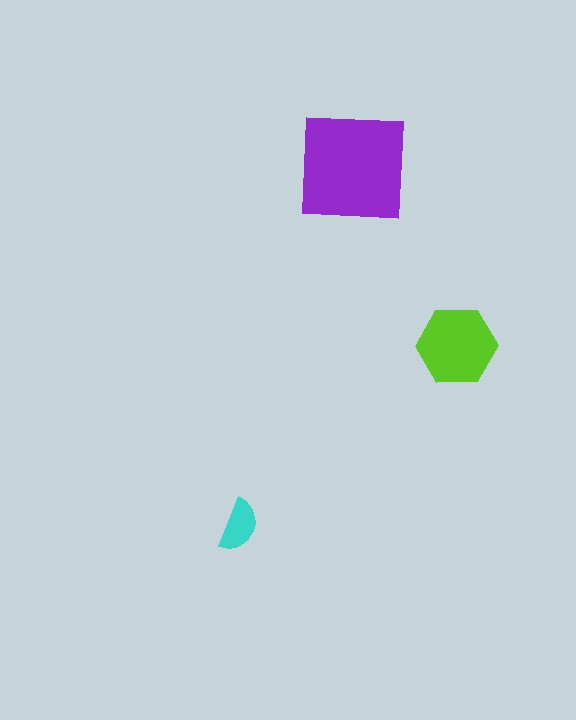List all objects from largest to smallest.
The purple square, the lime hexagon, the cyan semicircle.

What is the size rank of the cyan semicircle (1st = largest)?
3rd.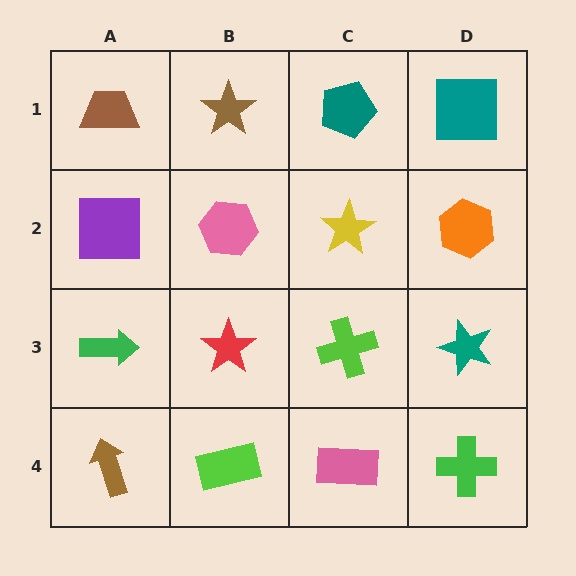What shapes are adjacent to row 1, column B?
A pink hexagon (row 2, column B), a brown trapezoid (row 1, column A), a teal pentagon (row 1, column C).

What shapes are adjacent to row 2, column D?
A teal square (row 1, column D), a teal star (row 3, column D), a yellow star (row 2, column C).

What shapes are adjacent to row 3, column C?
A yellow star (row 2, column C), a pink rectangle (row 4, column C), a red star (row 3, column B), a teal star (row 3, column D).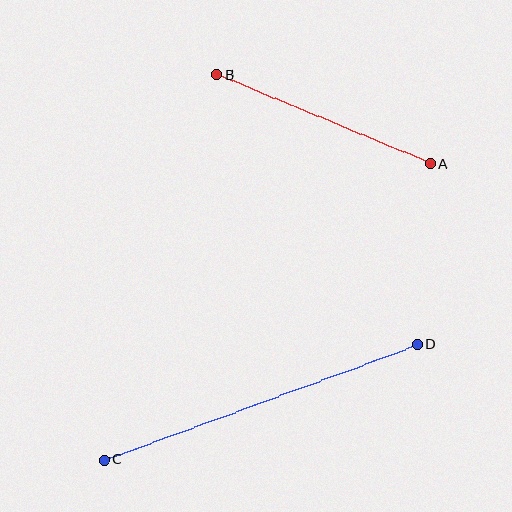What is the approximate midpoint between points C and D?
The midpoint is at approximately (261, 402) pixels.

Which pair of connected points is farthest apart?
Points C and D are farthest apart.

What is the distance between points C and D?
The distance is approximately 334 pixels.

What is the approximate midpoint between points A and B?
The midpoint is at approximately (323, 119) pixels.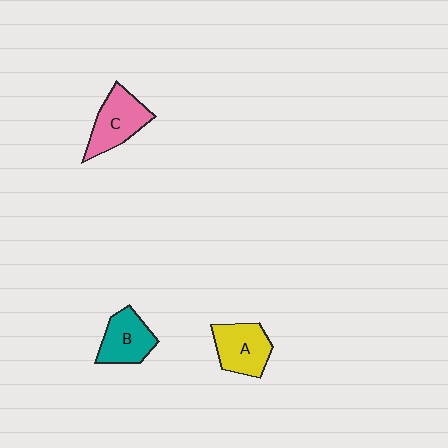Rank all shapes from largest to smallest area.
From largest to smallest: C (pink), A (yellow), B (teal).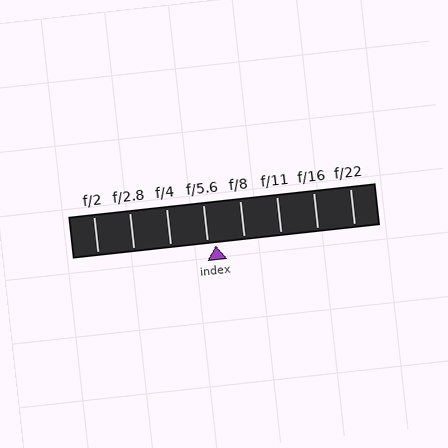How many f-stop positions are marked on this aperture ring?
There are 8 f-stop positions marked.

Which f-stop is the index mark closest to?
The index mark is closest to f/5.6.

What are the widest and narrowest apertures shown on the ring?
The widest aperture shown is f/2 and the narrowest is f/22.